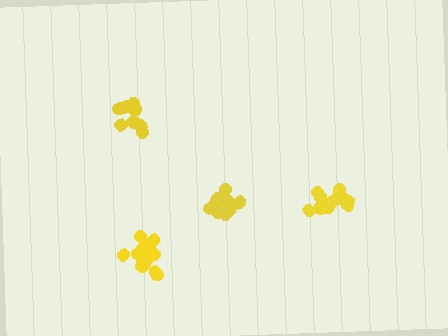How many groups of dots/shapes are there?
There are 4 groups.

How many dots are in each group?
Group 1: 14 dots, Group 2: 17 dots, Group 3: 13 dots, Group 4: 15 dots (59 total).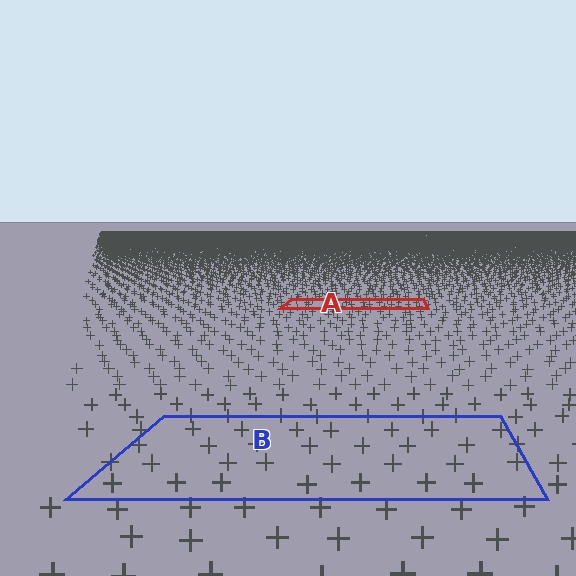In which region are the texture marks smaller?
The texture marks are smaller in region A, because it is farther away.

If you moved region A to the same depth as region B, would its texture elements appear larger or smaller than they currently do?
They would appear larger. At a closer depth, the same texture elements are projected at a bigger on-screen size.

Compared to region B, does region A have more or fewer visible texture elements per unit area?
Region A has more texture elements per unit area — they are packed more densely because it is farther away.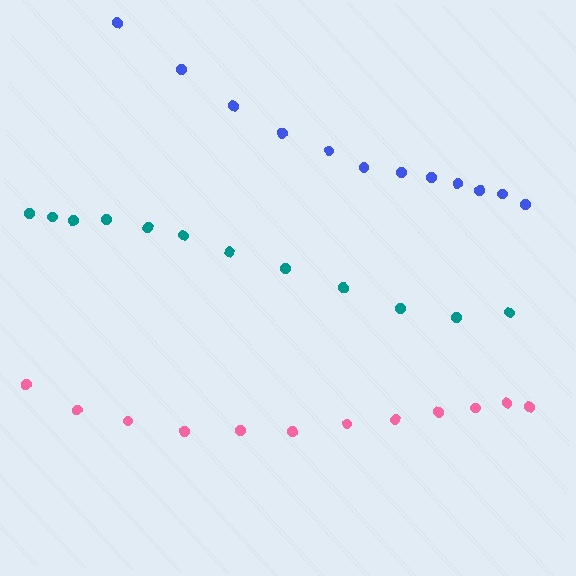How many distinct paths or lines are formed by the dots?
There are 3 distinct paths.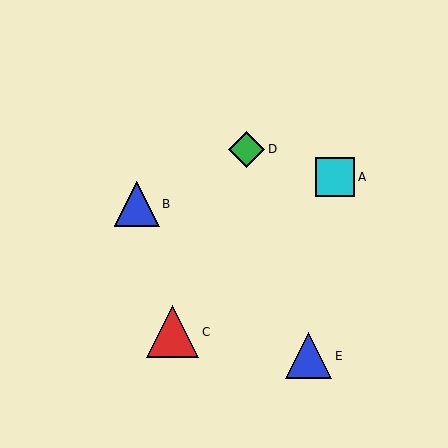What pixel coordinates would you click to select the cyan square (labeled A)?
Click at (335, 177) to select the cyan square A.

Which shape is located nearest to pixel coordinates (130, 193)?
The blue triangle (labeled B) at (137, 204) is nearest to that location.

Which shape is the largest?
The red triangle (labeled C) is the largest.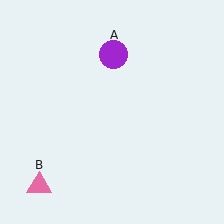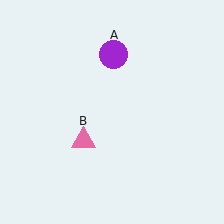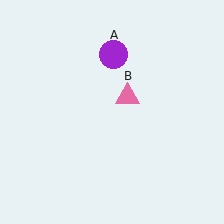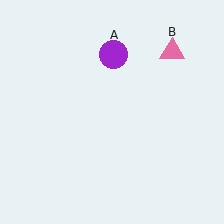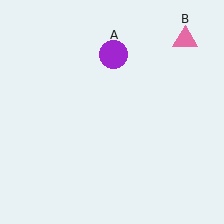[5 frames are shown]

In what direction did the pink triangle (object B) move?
The pink triangle (object B) moved up and to the right.